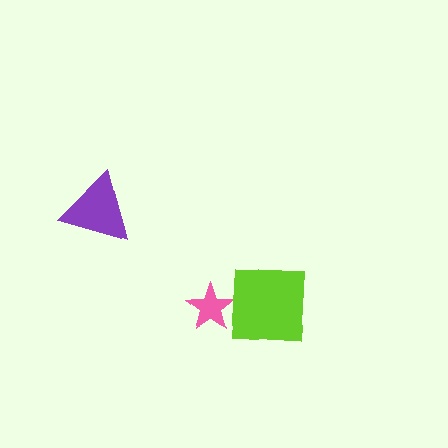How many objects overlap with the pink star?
1 object overlaps with the pink star.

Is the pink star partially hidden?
Yes, it is partially covered by another shape.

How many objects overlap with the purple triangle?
0 objects overlap with the purple triangle.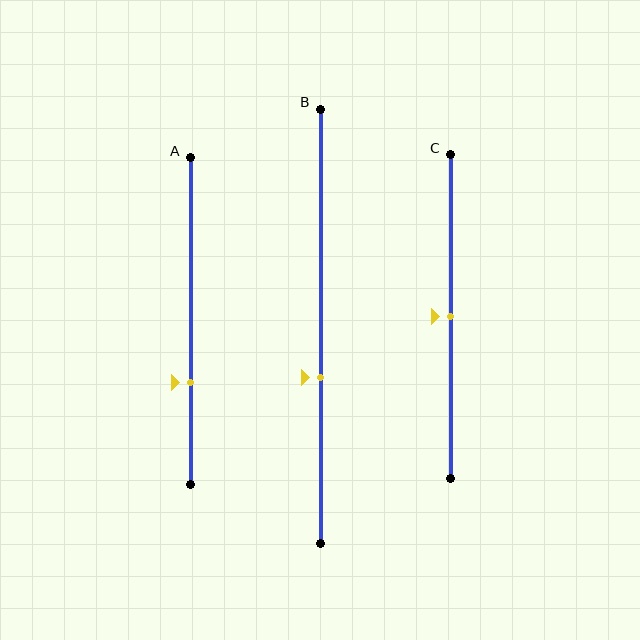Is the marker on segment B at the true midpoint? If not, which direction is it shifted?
No, the marker on segment B is shifted downward by about 12% of the segment length.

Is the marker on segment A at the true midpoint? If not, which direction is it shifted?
No, the marker on segment A is shifted downward by about 19% of the segment length.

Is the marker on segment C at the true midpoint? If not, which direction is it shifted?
Yes, the marker on segment C is at the true midpoint.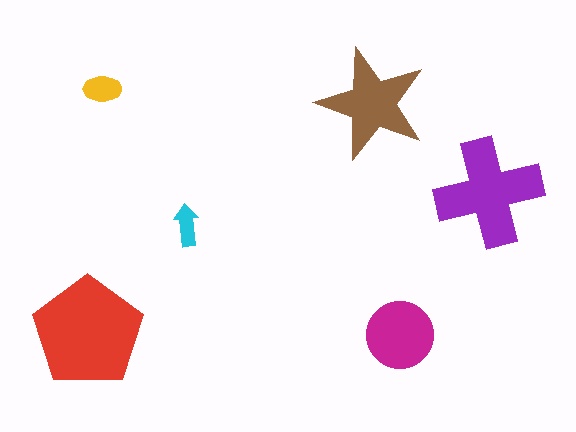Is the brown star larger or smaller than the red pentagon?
Smaller.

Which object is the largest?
The red pentagon.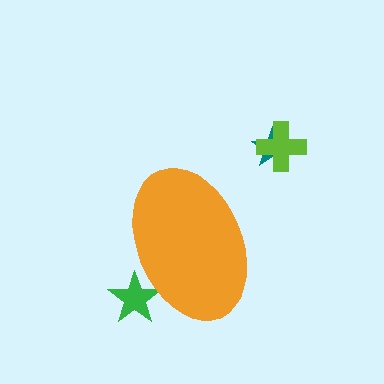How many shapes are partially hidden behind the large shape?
1 shape is partially hidden.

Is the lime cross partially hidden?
No, the lime cross is fully visible.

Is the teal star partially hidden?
No, the teal star is fully visible.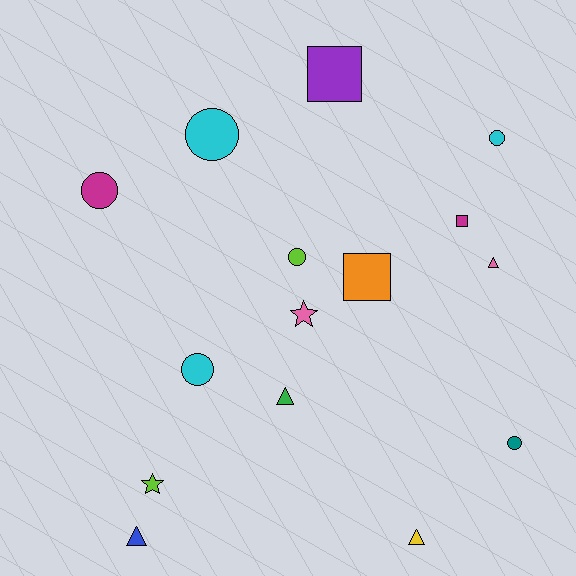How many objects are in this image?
There are 15 objects.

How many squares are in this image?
There are 3 squares.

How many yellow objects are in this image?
There is 1 yellow object.